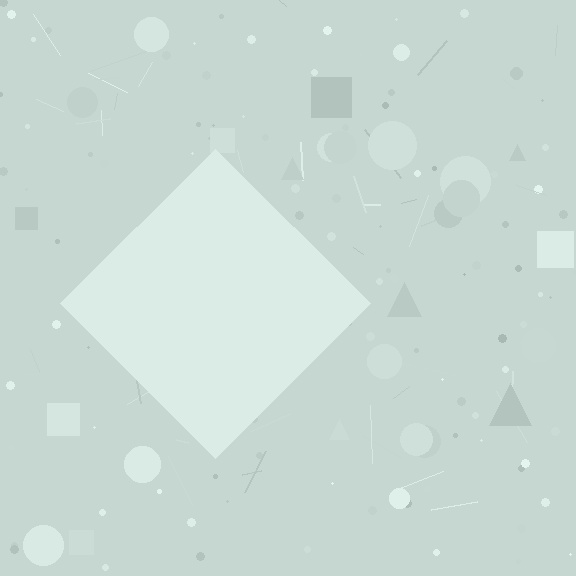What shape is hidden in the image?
A diamond is hidden in the image.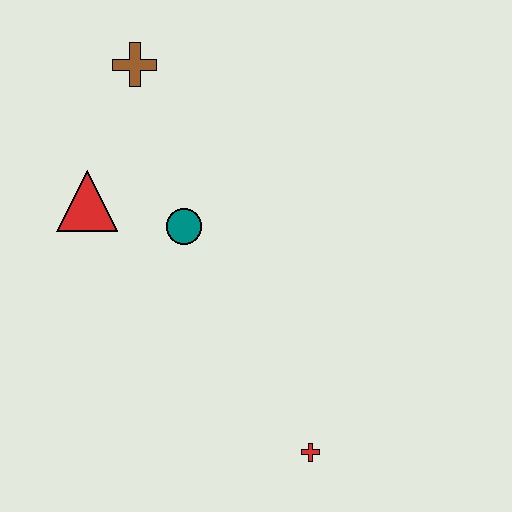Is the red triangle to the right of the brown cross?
No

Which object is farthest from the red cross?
The brown cross is farthest from the red cross.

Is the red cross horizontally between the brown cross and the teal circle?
No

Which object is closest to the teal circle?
The red triangle is closest to the teal circle.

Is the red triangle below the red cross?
No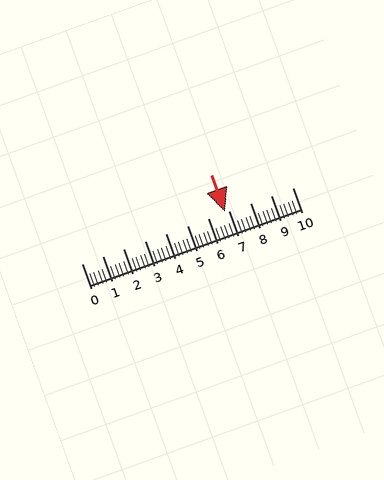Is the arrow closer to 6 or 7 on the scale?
The arrow is closer to 7.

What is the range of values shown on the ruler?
The ruler shows values from 0 to 10.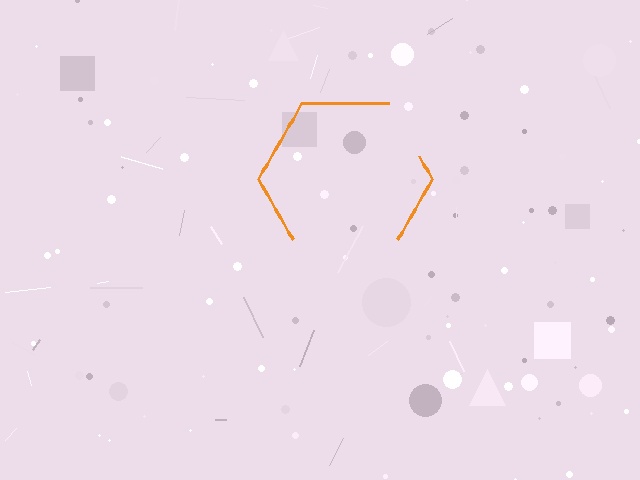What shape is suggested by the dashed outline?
The dashed outline suggests a hexagon.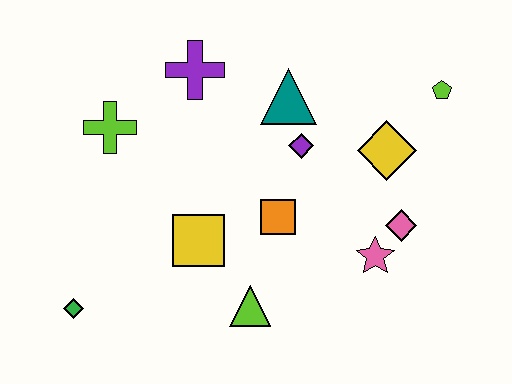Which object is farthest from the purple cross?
The green diamond is farthest from the purple cross.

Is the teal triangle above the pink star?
Yes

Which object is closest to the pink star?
The pink diamond is closest to the pink star.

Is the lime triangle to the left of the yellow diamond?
Yes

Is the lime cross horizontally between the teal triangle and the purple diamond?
No